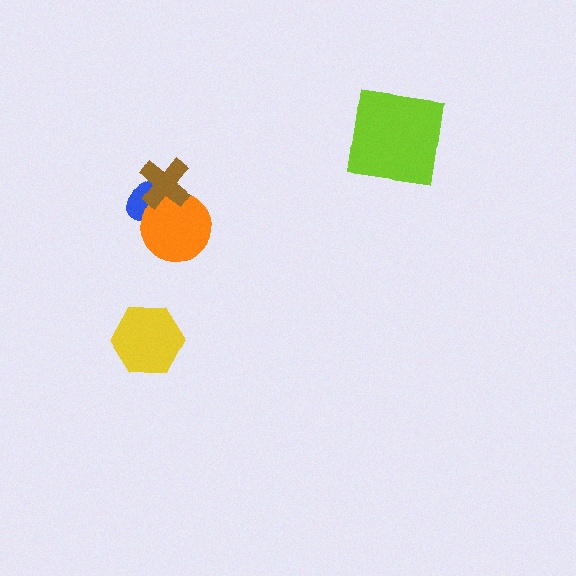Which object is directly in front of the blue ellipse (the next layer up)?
The orange circle is directly in front of the blue ellipse.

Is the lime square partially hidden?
No, no other shape covers it.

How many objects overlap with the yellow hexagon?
0 objects overlap with the yellow hexagon.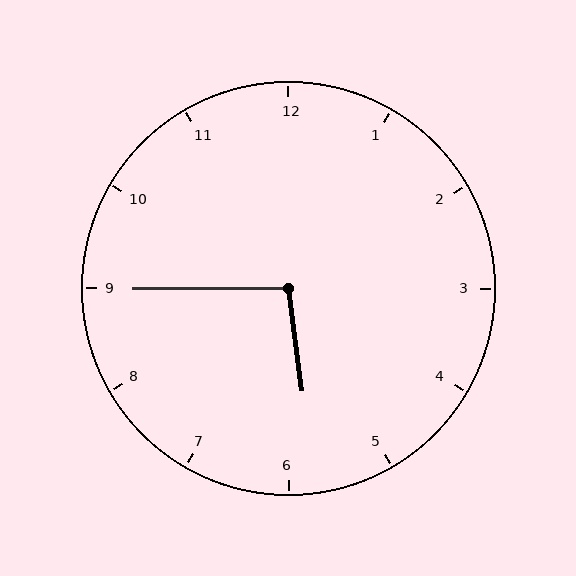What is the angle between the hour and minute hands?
Approximately 98 degrees.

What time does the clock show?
5:45.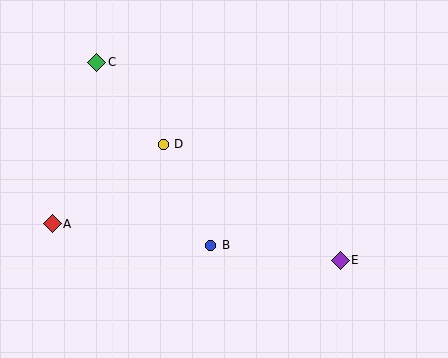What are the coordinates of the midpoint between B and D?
The midpoint between B and D is at (187, 195).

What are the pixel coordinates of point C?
Point C is at (97, 62).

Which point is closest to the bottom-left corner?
Point A is closest to the bottom-left corner.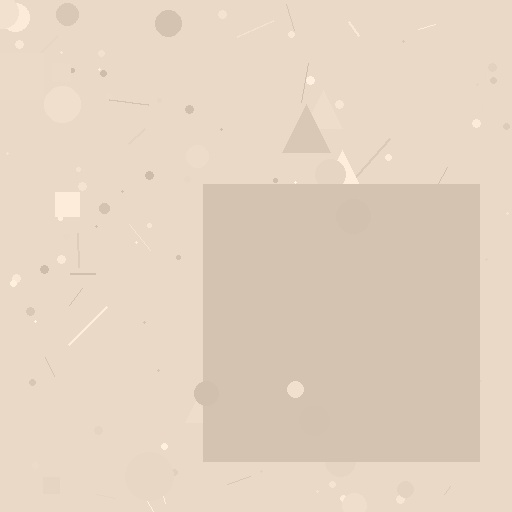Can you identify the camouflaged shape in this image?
The camouflaged shape is a square.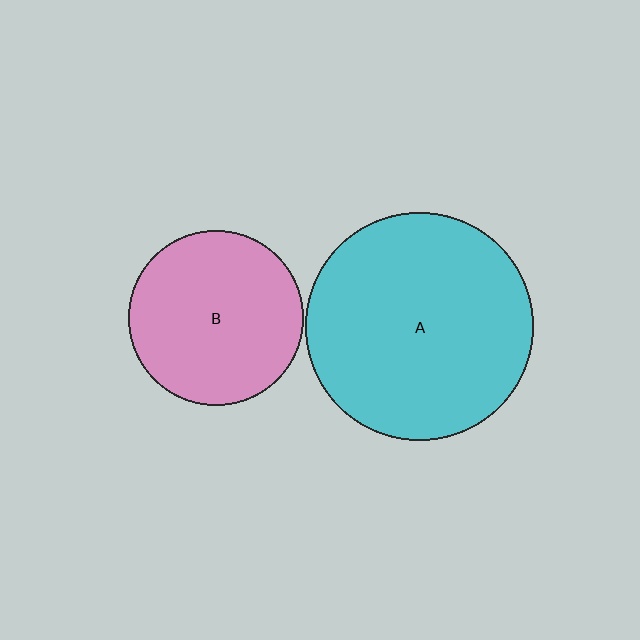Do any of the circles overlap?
No, none of the circles overlap.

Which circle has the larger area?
Circle A (cyan).